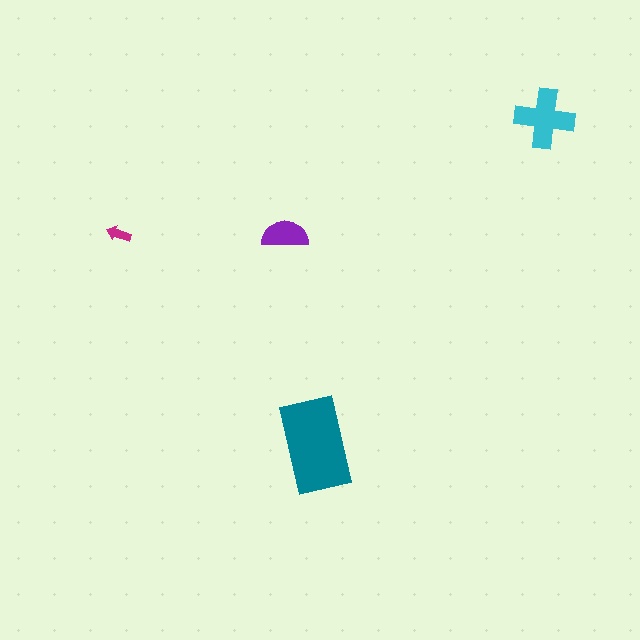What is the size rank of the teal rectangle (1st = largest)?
1st.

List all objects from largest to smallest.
The teal rectangle, the cyan cross, the purple semicircle, the magenta arrow.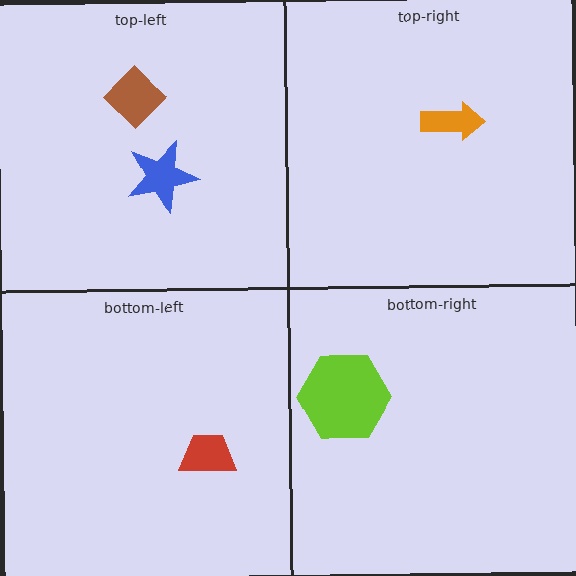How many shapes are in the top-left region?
2.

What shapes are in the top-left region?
The blue star, the brown diamond.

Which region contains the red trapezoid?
The bottom-left region.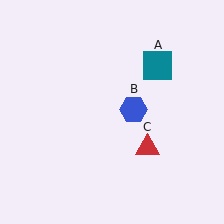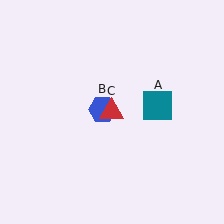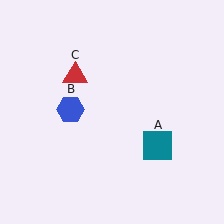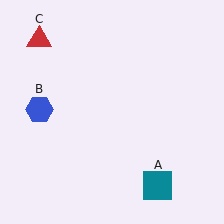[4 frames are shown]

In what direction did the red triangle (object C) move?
The red triangle (object C) moved up and to the left.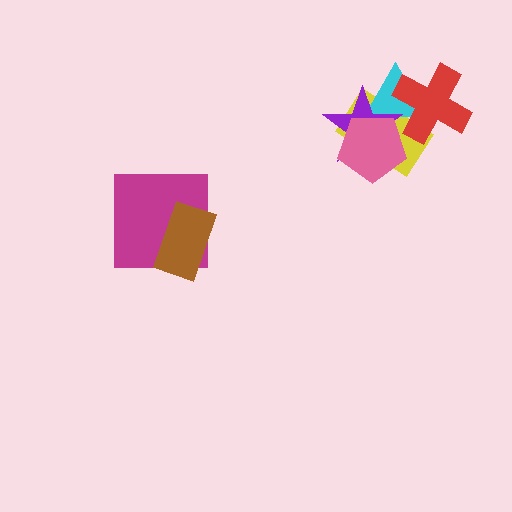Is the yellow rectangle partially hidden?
Yes, it is partially covered by another shape.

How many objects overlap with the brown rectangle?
1 object overlaps with the brown rectangle.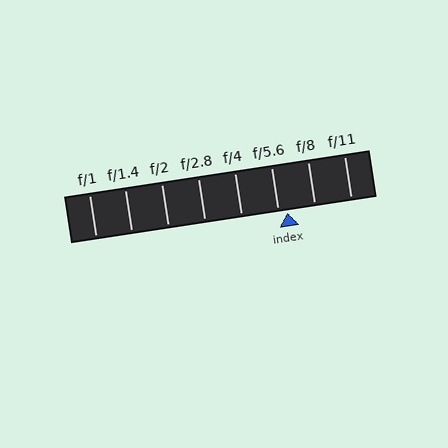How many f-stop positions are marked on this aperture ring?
There are 8 f-stop positions marked.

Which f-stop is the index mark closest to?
The index mark is closest to f/5.6.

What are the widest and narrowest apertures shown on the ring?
The widest aperture shown is f/1 and the narrowest is f/11.